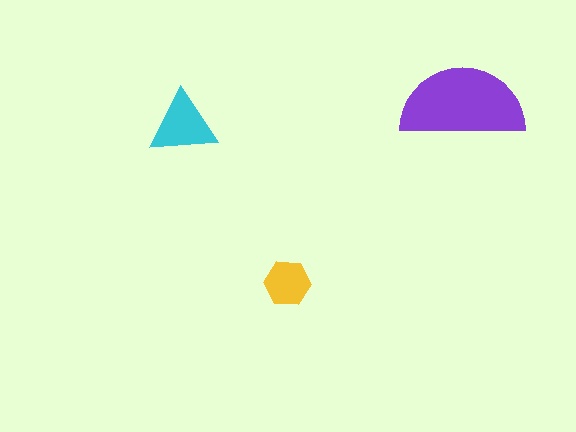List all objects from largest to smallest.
The purple semicircle, the cyan triangle, the yellow hexagon.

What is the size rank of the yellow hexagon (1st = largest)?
3rd.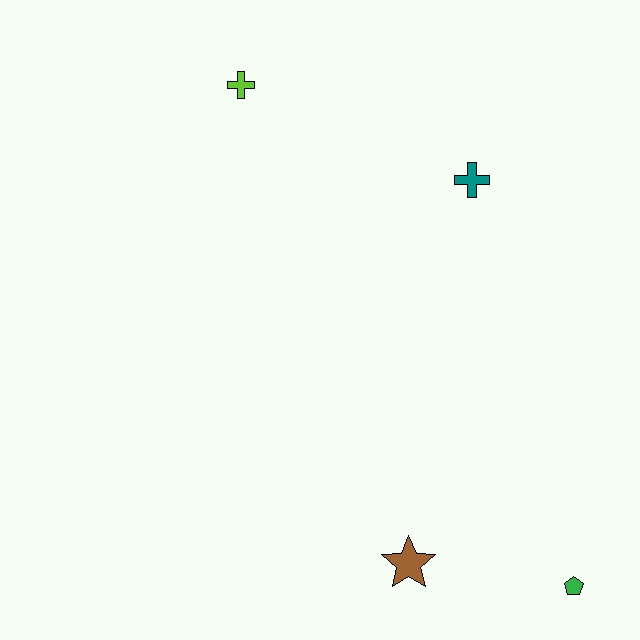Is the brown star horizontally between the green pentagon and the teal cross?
No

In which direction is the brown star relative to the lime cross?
The brown star is below the lime cross.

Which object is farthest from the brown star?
The lime cross is farthest from the brown star.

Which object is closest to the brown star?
The green pentagon is closest to the brown star.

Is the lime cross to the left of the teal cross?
Yes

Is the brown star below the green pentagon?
No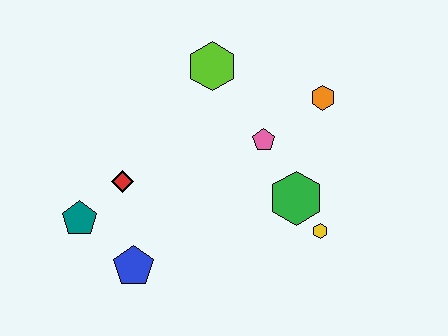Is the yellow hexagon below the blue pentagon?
No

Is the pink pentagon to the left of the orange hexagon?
Yes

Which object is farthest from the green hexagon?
The teal pentagon is farthest from the green hexagon.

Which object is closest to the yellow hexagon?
The green hexagon is closest to the yellow hexagon.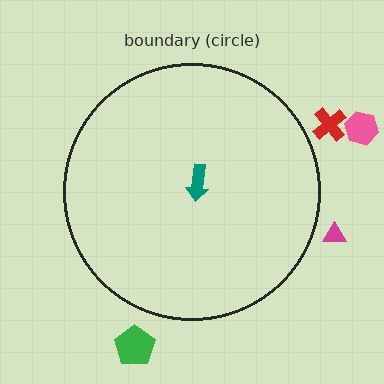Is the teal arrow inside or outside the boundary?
Inside.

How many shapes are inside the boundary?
1 inside, 4 outside.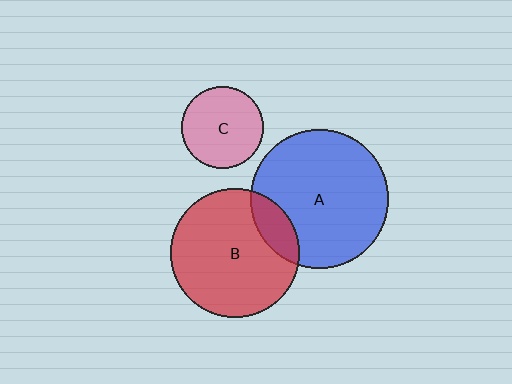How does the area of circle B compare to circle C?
Approximately 2.5 times.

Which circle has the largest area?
Circle A (blue).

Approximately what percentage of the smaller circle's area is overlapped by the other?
Approximately 15%.